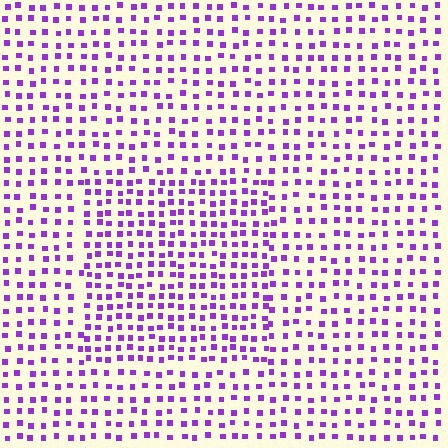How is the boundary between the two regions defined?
The boundary is defined by a change in element density (approximately 1.5x ratio). All elements are the same color, size, and shape.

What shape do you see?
I see a rectangle.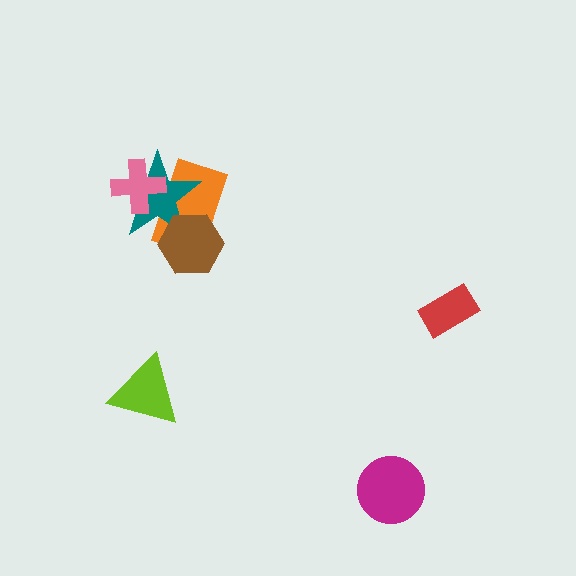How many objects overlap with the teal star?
3 objects overlap with the teal star.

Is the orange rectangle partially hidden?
Yes, it is partially covered by another shape.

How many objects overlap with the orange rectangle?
3 objects overlap with the orange rectangle.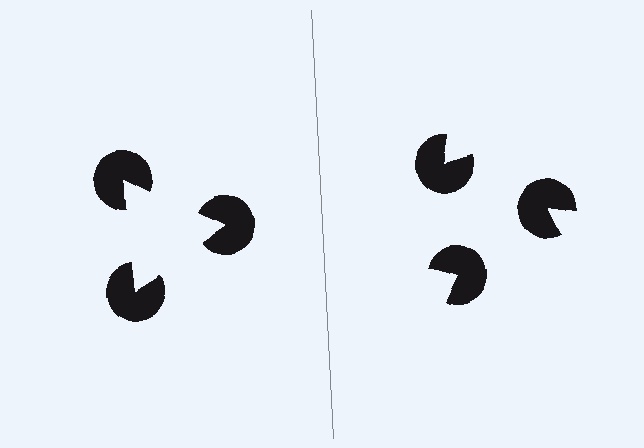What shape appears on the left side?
An illusory triangle.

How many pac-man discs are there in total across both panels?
6 — 3 on each side.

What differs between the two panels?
The pac-man discs are positioned identically on both sides; only the wedge orientations differ. On the left they align to a triangle; on the right they are misaligned.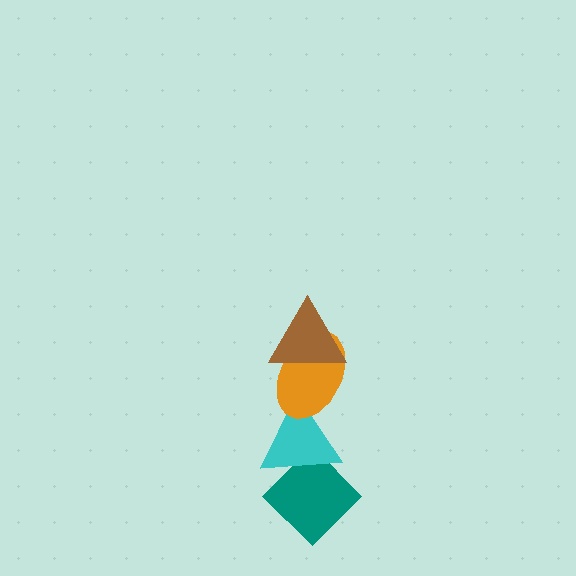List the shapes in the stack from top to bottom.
From top to bottom: the brown triangle, the orange ellipse, the cyan triangle, the teal diamond.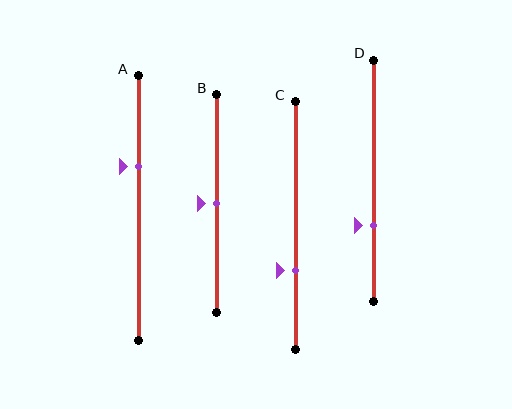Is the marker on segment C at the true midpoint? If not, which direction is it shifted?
No, the marker on segment C is shifted downward by about 18% of the segment length.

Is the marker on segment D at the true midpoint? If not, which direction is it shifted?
No, the marker on segment D is shifted downward by about 18% of the segment length.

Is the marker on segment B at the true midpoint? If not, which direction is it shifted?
Yes, the marker on segment B is at the true midpoint.